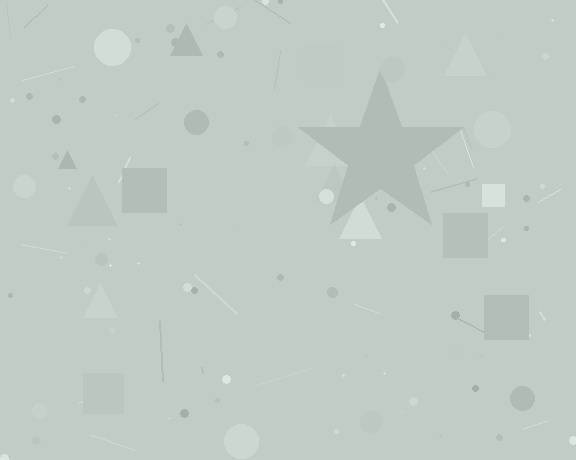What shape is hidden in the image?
A star is hidden in the image.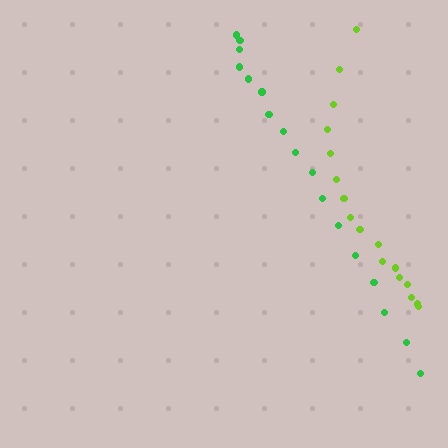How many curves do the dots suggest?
There are 2 distinct paths.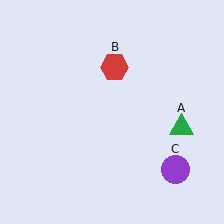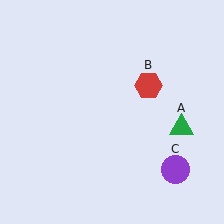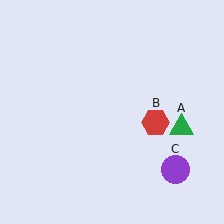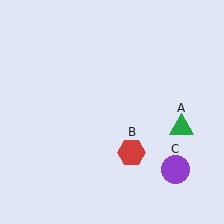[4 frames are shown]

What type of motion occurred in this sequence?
The red hexagon (object B) rotated clockwise around the center of the scene.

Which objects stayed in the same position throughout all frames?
Green triangle (object A) and purple circle (object C) remained stationary.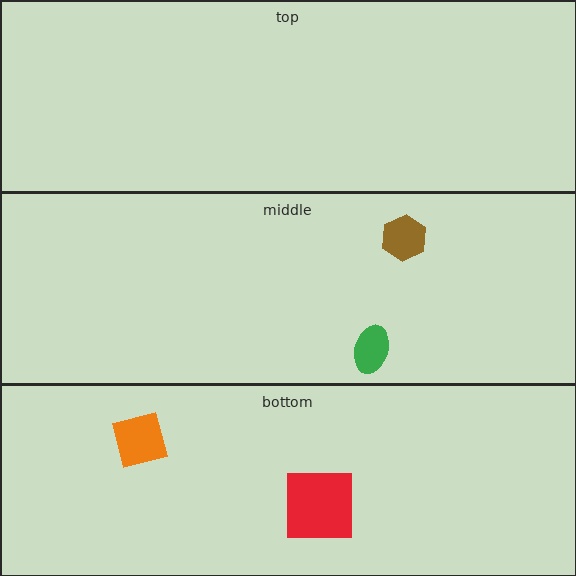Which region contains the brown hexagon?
The middle region.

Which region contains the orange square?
The bottom region.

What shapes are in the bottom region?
The orange square, the red square.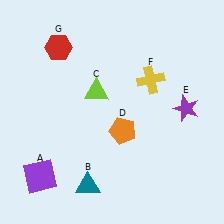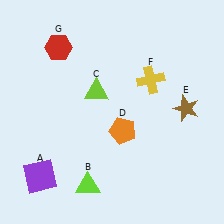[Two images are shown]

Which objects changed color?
B changed from teal to lime. E changed from purple to brown.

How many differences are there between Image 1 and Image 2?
There are 2 differences between the two images.